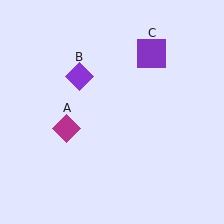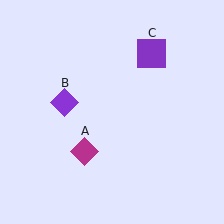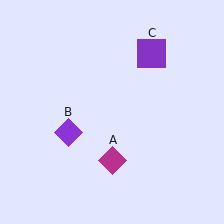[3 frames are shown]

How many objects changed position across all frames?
2 objects changed position: magenta diamond (object A), purple diamond (object B).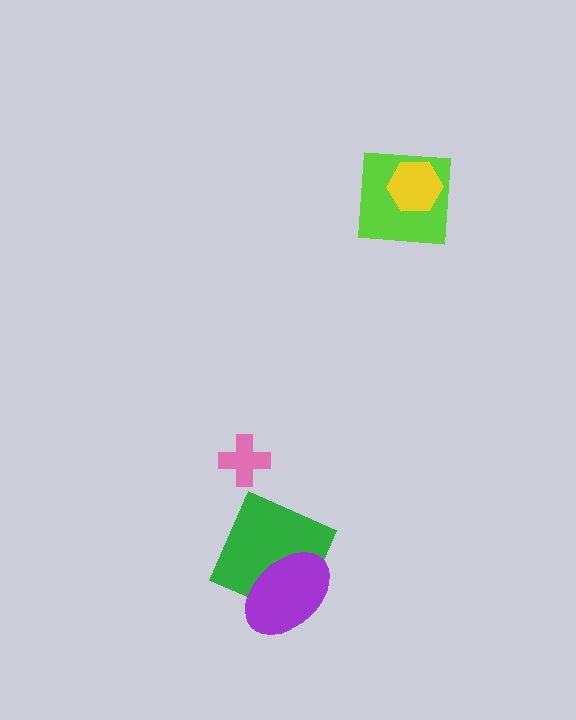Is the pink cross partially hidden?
No, no other shape covers it.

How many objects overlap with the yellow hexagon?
1 object overlaps with the yellow hexagon.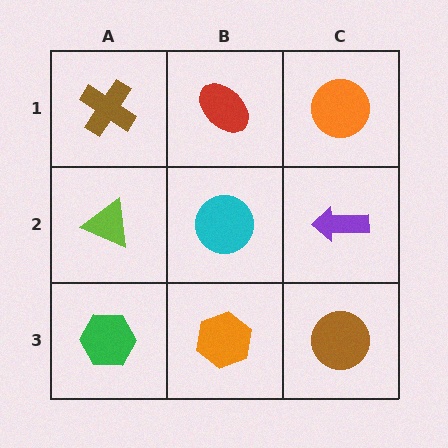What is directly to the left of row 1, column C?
A red ellipse.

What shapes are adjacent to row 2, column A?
A brown cross (row 1, column A), a green hexagon (row 3, column A), a cyan circle (row 2, column B).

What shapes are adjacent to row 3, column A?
A lime triangle (row 2, column A), an orange hexagon (row 3, column B).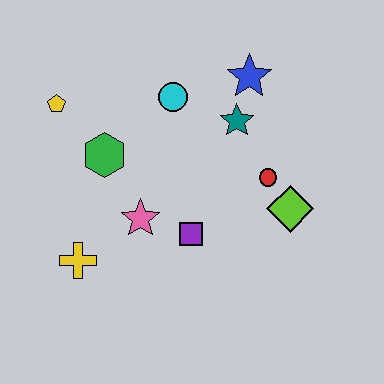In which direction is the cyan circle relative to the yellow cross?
The cyan circle is above the yellow cross.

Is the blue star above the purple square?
Yes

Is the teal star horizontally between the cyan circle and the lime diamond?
Yes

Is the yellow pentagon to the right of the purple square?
No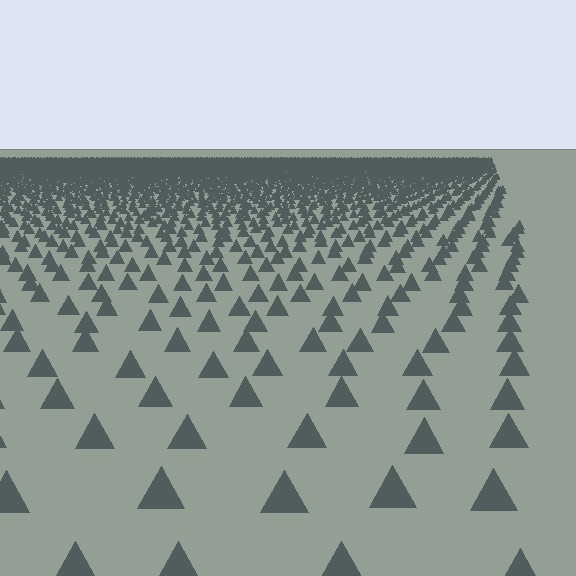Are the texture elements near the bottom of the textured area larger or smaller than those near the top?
Larger. Near the bottom, elements are closer to the viewer and appear at a bigger on-screen size.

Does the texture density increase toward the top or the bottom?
Density increases toward the top.